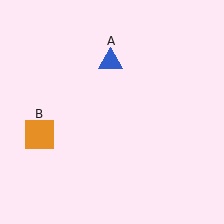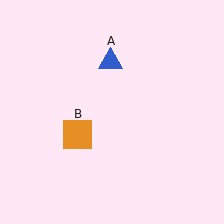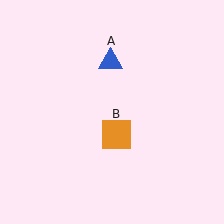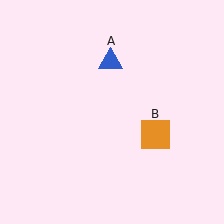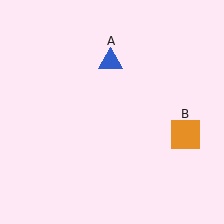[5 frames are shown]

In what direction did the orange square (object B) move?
The orange square (object B) moved right.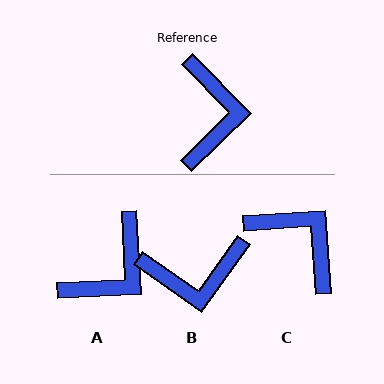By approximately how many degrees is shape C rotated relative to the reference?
Approximately 49 degrees counter-clockwise.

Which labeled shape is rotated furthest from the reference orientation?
B, about 80 degrees away.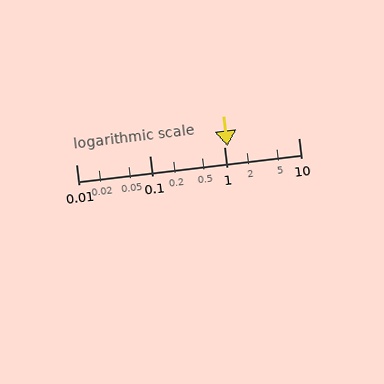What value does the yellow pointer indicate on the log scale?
The pointer indicates approximately 1.1.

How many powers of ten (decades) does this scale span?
The scale spans 3 decades, from 0.01 to 10.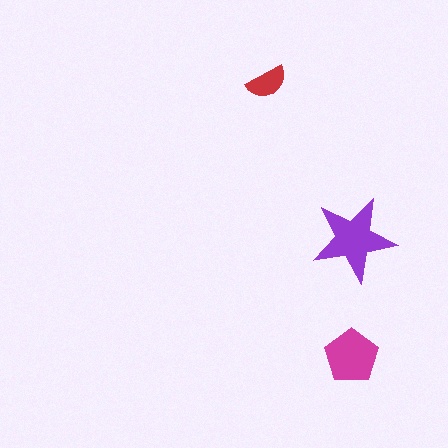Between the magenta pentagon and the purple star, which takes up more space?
The purple star.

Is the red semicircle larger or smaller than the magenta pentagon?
Smaller.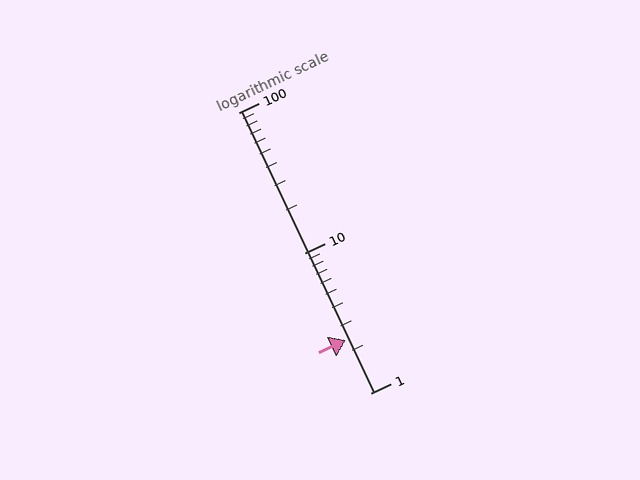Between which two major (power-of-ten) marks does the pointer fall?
The pointer is between 1 and 10.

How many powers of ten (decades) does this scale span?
The scale spans 2 decades, from 1 to 100.